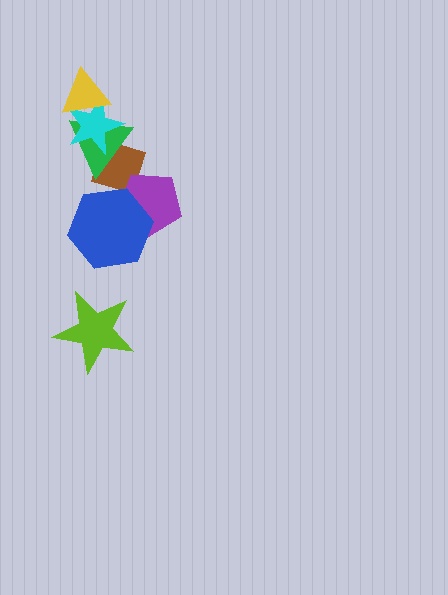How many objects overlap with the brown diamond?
4 objects overlap with the brown diamond.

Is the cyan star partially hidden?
Yes, it is partially covered by another shape.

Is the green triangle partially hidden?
Yes, it is partially covered by another shape.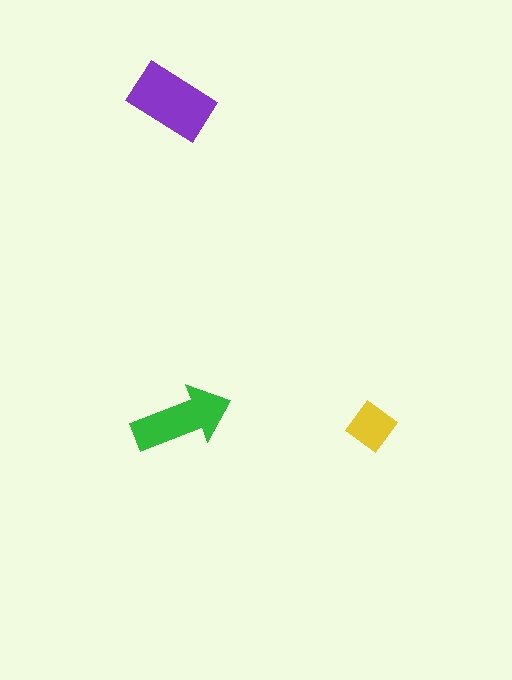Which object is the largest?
The purple rectangle.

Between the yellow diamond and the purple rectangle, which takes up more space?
The purple rectangle.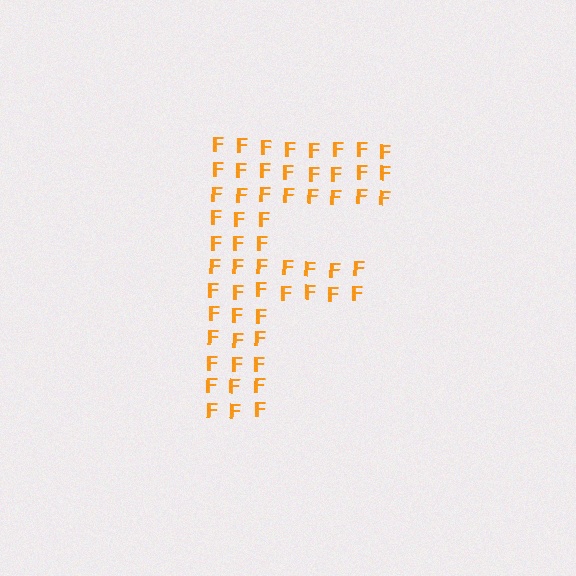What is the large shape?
The large shape is the letter F.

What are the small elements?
The small elements are letter F's.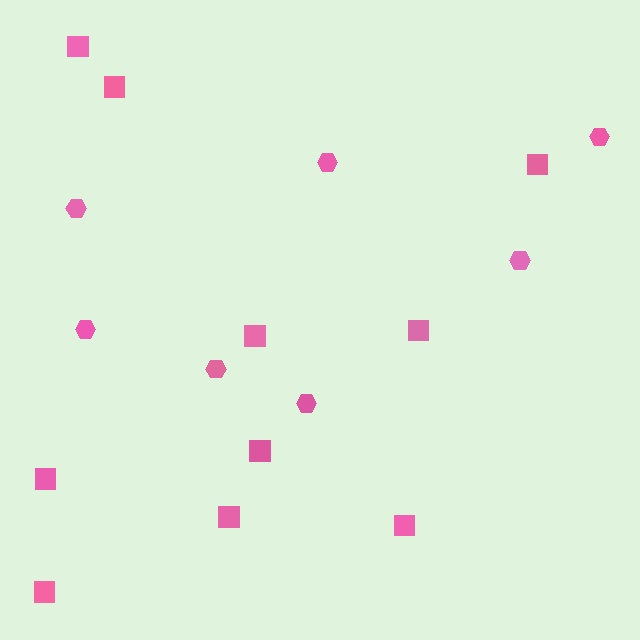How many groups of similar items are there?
There are 2 groups: one group of squares (10) and one group of hexagons (7).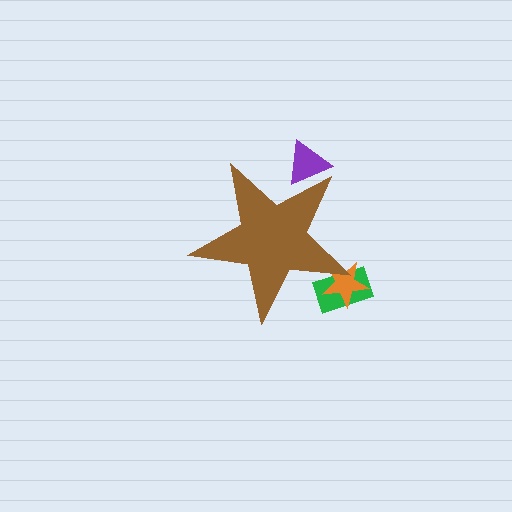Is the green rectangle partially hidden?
Yes, the green rectangle is partially hidden behind the brown star.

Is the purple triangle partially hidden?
Yes, the purple triangle is partially hidden behind the brown star.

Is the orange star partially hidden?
Yes, the orange star is partially hidden behind the brown star.